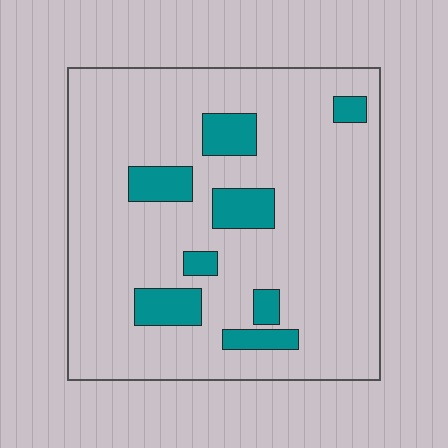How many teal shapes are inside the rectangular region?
8.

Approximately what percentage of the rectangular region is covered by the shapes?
Approximately 15%.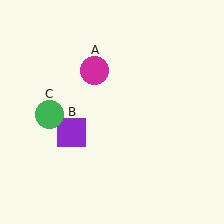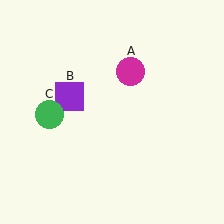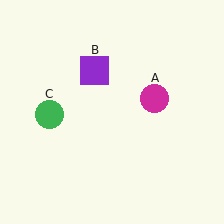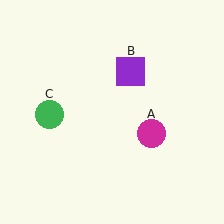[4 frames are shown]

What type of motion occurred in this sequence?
The magenta circle (object A), purple square (object B) rotated clockwise around the center of the scene.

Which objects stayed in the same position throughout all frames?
Green circle (object C) remained stationary.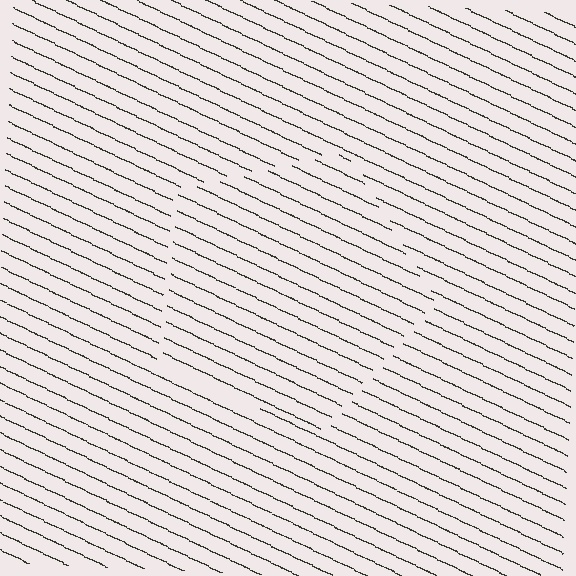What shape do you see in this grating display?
An illusory pentagon. The interior of the shape contains the same grating, shifted by half a period — the contour is defined by the phase discontinuity where line-ends from the inner and outer gratings abut.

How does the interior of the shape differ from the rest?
The interior of the shape contains the same grating, shifted by half a period — the contour is defined by the phase discontinuity where line-ends from the inner and outer gratings abut.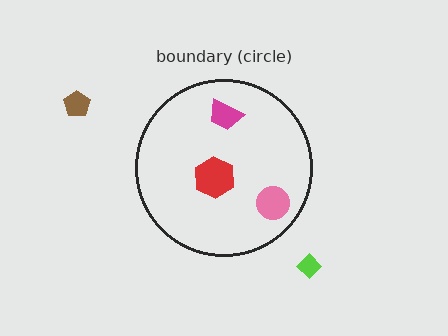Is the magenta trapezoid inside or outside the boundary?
Inside.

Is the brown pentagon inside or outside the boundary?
Outside.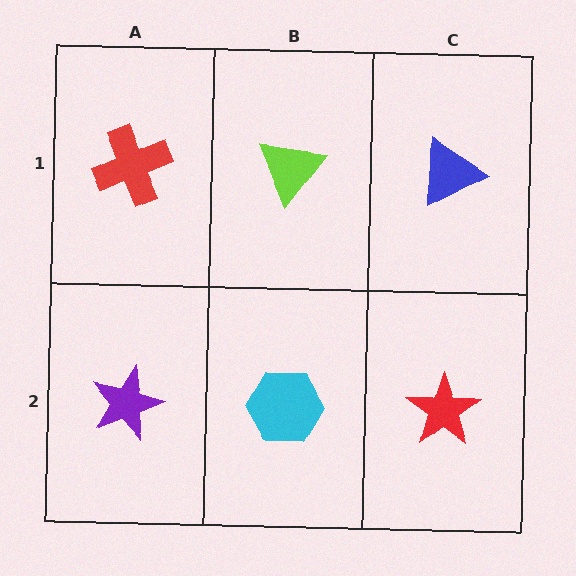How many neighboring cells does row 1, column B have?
3.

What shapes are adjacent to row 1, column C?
A red star (row 2, column C), a lime triangle (row 1, column B).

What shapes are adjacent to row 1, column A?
A purple star (row 2, column A), a lime triangle (row 1, column B).